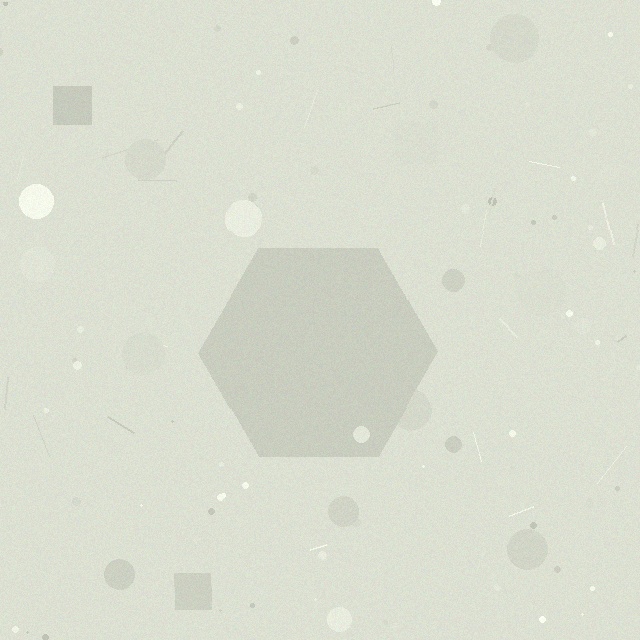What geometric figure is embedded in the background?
A hexagon is embedded in the background.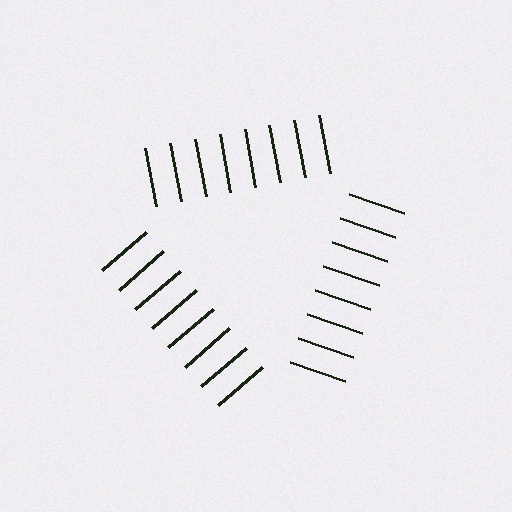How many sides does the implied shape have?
3 sides — the line-ends trace a triangle.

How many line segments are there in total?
24 — 8 along each of the 3 edges.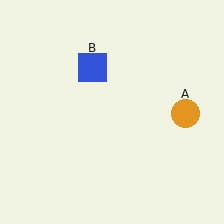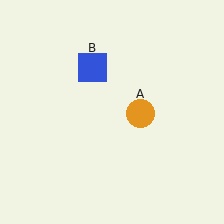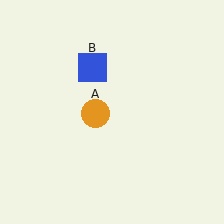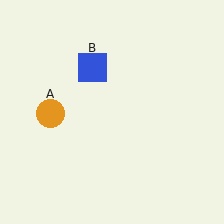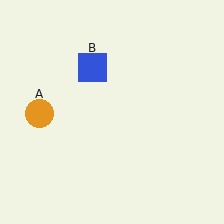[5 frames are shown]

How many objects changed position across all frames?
1 object changed position: orange circle (object A).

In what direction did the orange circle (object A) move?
The orange circle (object A) moved left.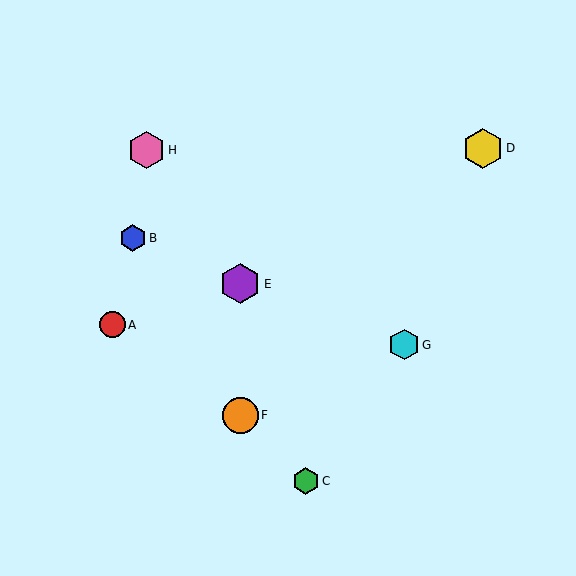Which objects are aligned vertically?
Objects E, F are aligned vertically.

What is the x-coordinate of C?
Object C is at x≈306.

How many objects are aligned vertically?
2 objects (E, F) are aligned vertically.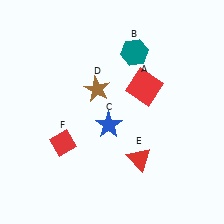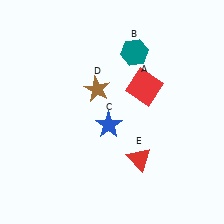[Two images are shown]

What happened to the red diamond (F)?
The red diamond (F) was removed in Image 2. It was in the bottom-left area of Image 1.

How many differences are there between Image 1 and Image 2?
There is 1 difference between the two images.